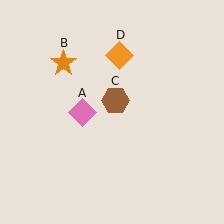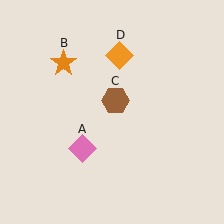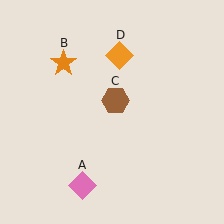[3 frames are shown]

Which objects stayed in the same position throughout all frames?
Orange star (object B) and brown hexagon (object C) and orange diamond (object D) remained stationary.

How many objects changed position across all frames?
1 object changed position: pink diamond (object A).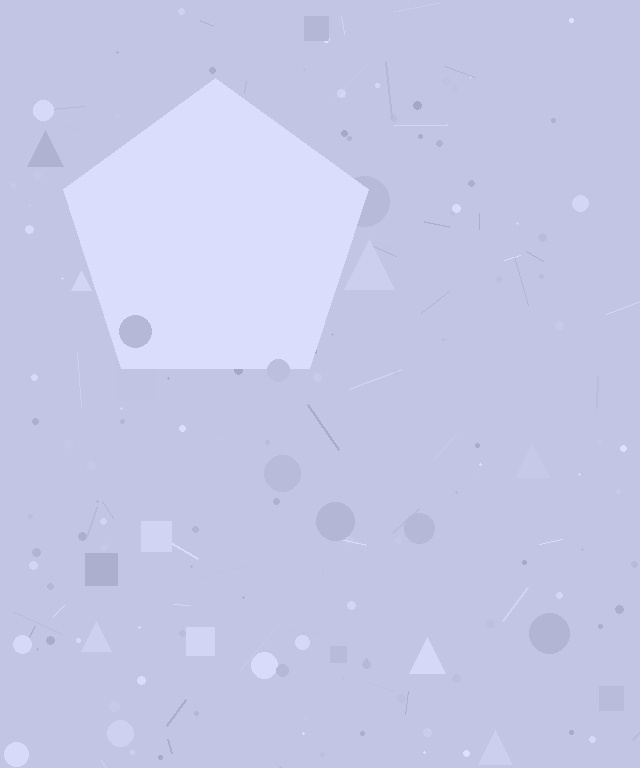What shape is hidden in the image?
A pentagon is hidden in the image.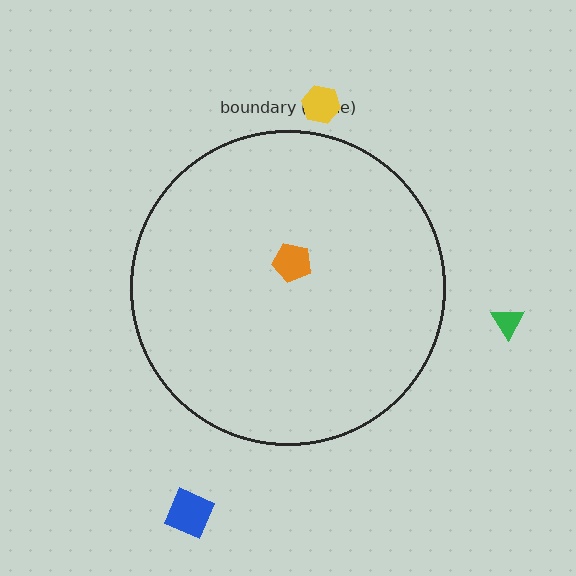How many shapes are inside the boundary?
1 inside, 3 outside.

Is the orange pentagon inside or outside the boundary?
Inside.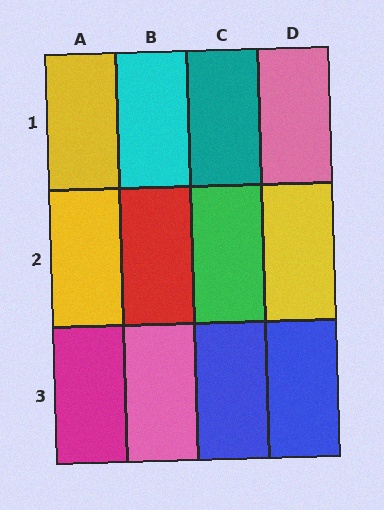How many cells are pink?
2 cells are pink.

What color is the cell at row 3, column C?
Blue.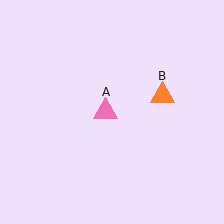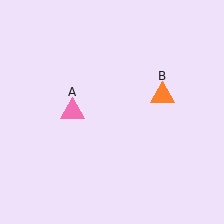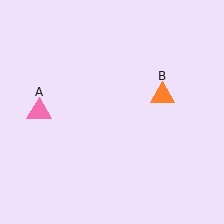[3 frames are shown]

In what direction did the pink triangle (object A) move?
The pink triangle (object A) moved left.